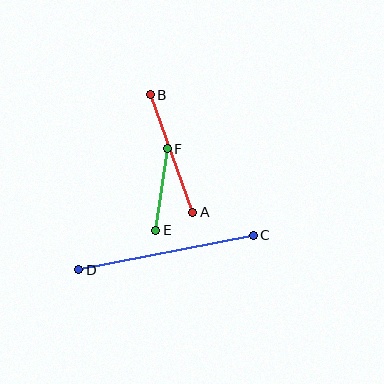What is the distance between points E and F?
The distance is approximately 82 pixels.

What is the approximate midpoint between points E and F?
The midpoint is at approximately (162, 189) pixels.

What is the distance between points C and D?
The distance is approximately 177 pixels.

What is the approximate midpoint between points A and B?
The midpoint is at approximately (171, 153) pixels.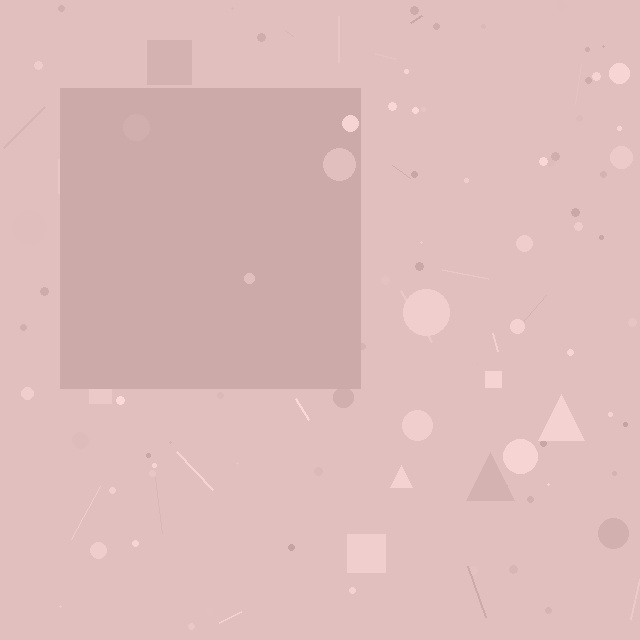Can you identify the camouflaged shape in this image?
The camouflaged shape is a square.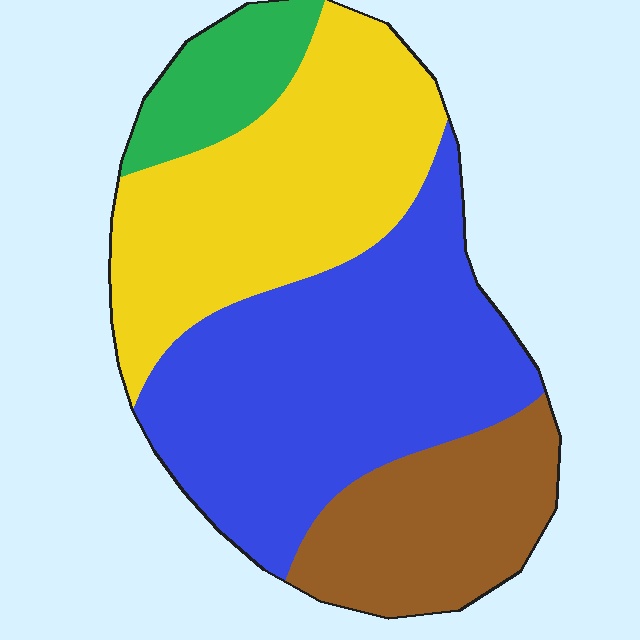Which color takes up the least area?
Green, at roughly 10%.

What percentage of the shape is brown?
Brown covers 18% of the shape.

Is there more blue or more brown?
Blue.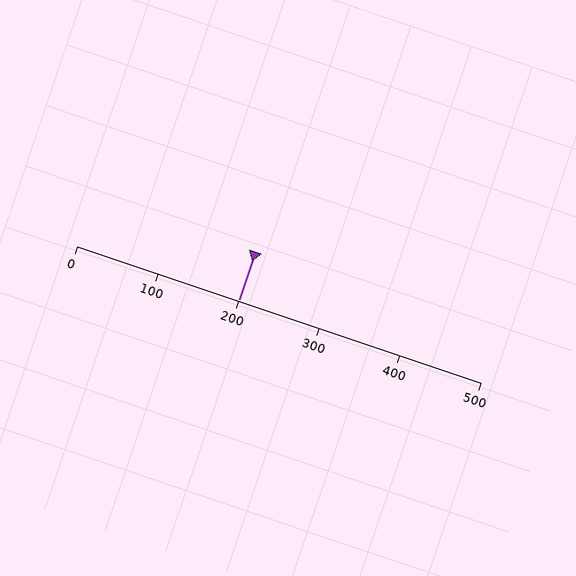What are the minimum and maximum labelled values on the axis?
The axis runs from 0 to 500.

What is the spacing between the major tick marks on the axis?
The major ticks are spaced 100 apart.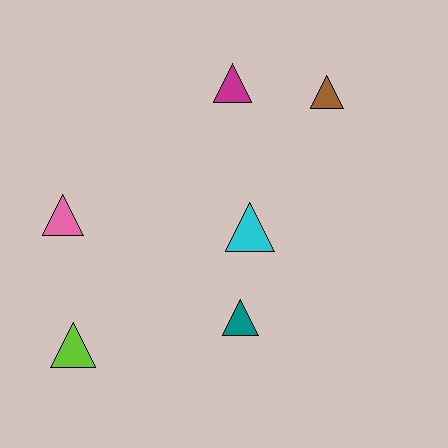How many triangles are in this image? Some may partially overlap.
There are 6 triangles.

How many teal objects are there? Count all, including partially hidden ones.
There is 1 teal object.